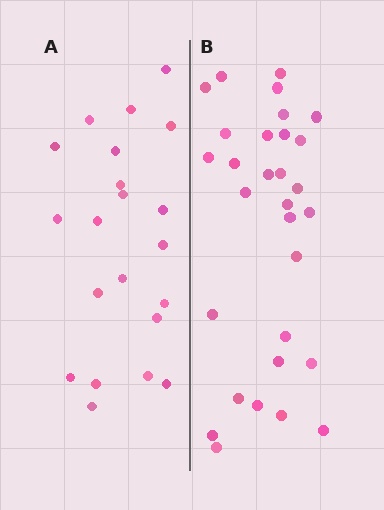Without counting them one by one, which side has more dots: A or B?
Region B (the right region) has more dots.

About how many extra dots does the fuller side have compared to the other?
Region B has roughly 8 or so more dots than region A.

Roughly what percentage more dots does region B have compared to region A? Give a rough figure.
About 45% more.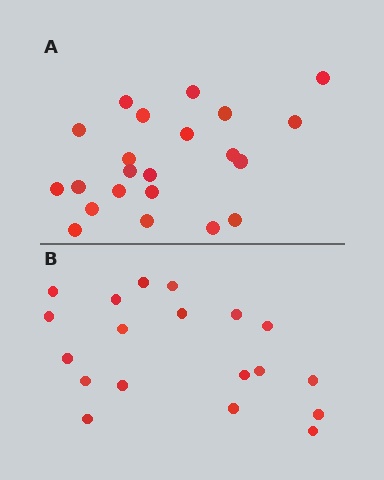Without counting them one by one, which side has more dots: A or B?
Region A (the top region) has more dots.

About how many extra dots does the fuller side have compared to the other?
Region A has just a few more — roughly 2 or 3 more dots than region B.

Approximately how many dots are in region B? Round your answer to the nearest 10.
About 20 dots. (The exact count is 19, which rounds to 20.)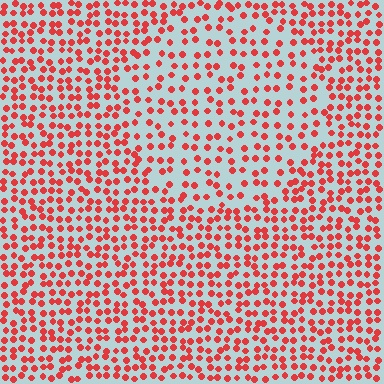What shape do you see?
I see a circle.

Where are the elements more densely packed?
The elements are more densely packed outside the circle boundary.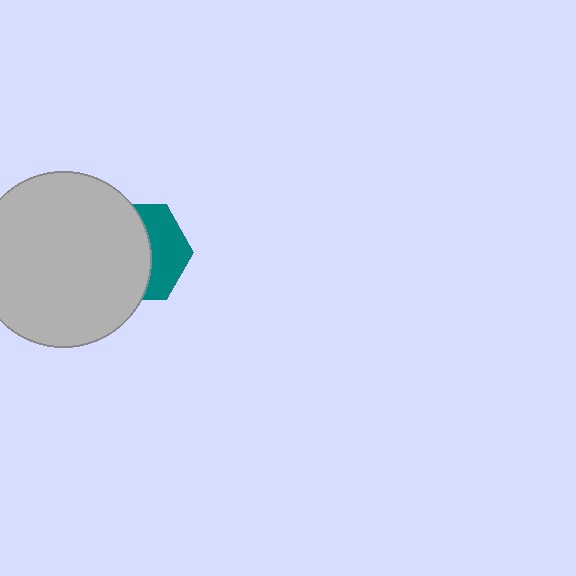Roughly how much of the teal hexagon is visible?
A small part of it is visible (roughly 41%).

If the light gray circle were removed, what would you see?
You would see the complete teal hexagon.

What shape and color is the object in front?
The object in front is a light gray circle.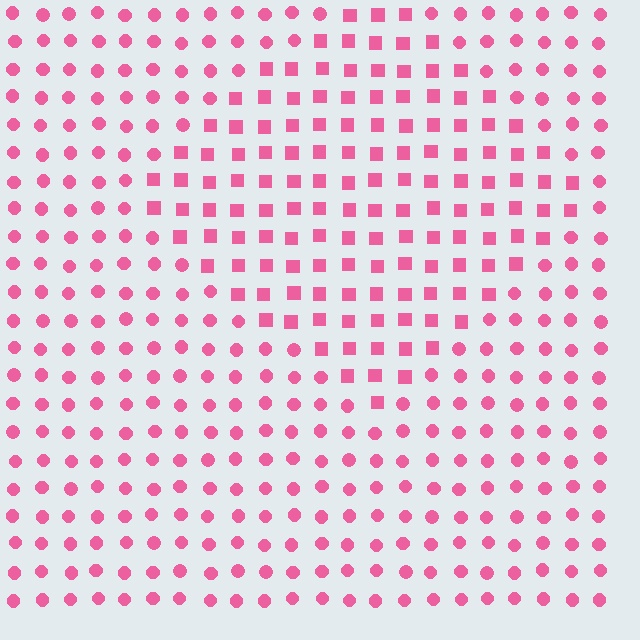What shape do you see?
I see a diamond.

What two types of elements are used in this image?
The image uses squares inside the diamond region and circles outside it.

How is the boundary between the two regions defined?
The boundary is defined by a change in element shape: squares inside vs. circles outside. All elements share the same color and spacing.